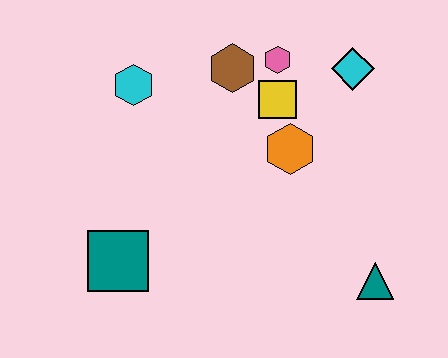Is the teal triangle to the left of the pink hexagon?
No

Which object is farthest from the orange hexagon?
The teal square is farthest from the orange hexagon.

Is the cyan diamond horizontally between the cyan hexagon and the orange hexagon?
No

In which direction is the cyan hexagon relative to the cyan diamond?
The cyan hexagon is to the left of the cyan diamond.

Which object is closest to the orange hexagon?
The yellow square is closest to the orange hexagon.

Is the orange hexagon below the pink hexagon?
Yes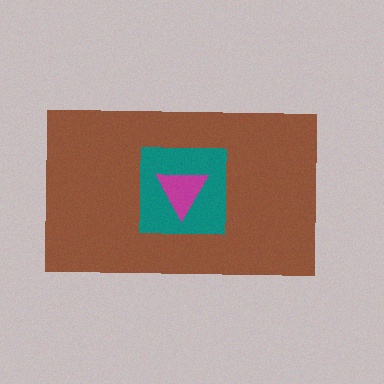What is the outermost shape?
The brown rectangle.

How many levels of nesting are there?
3.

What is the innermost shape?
The magenta triangle.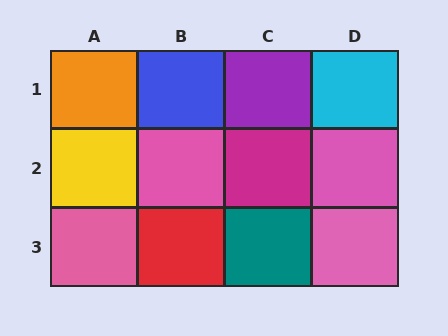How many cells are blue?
1 cell is blue.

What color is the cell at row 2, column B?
Pink.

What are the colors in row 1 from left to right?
Orange, blue, purple, cyan.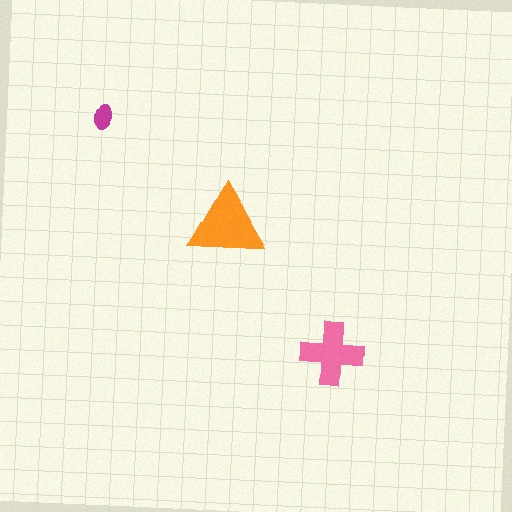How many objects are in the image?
There are 3 objects in the image.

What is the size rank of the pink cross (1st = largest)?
2nd.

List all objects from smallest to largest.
The magenta ellipse, the pink cross, the orange triangle.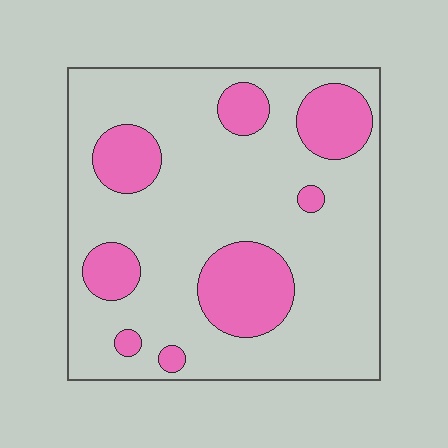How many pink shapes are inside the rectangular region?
8.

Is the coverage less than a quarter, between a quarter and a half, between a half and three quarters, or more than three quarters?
Less than a quarter.